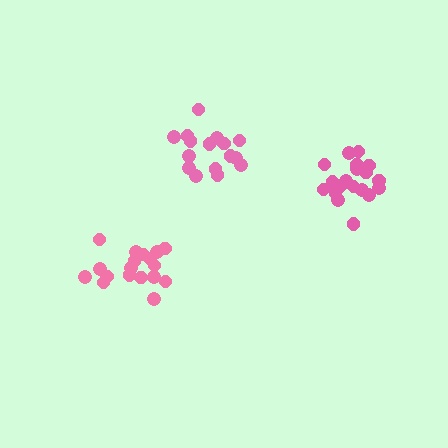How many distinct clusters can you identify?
There are 3 distinct clusters.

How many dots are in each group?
Group 1: 18 dots, Group 2: 16 dots, Group 3: 20 dots (54 total).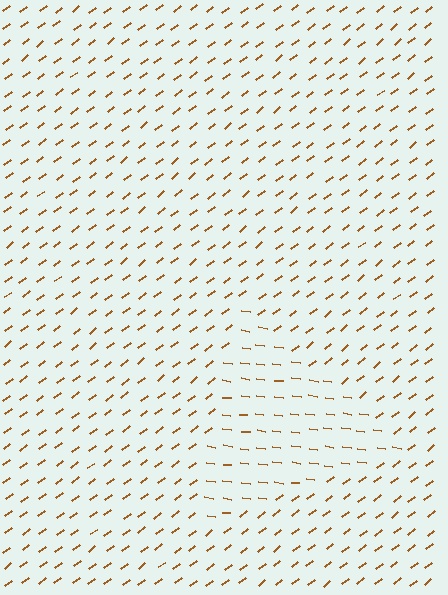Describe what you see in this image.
The image is filled with small brown line segments. A triangle region in the image has lines oriented differently from the surrounding lines, creating a visible texture boundary.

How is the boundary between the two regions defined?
The boundary is defined purely by a change in line orientation (approximately 45 degrees difference). All lines are the same color and thickness.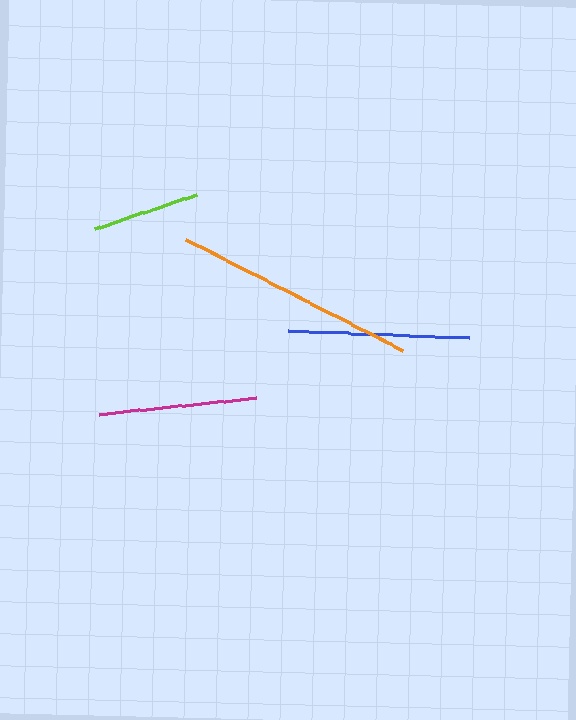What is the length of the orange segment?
The orange segment is approximately 244 pixels long.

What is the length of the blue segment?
The blue segment is approximately 180 pixels long.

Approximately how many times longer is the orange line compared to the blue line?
The orange line is approximately 1.4 times the length of the blue line.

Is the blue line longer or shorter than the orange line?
The orange line is longer than the blue line.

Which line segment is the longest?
The orange line is the longest at approximately 244 pixels.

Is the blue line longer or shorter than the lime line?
The blue line is longer than the lime line.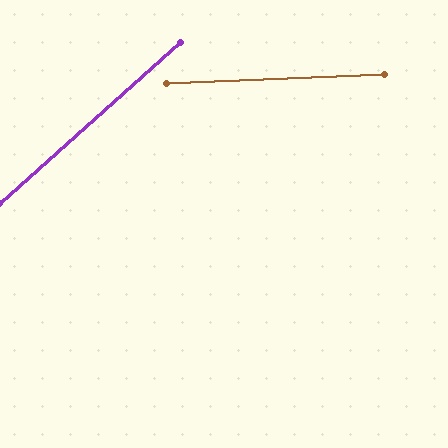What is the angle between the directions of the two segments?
Approximately 39 degrees.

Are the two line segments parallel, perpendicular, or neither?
Neither parallel nor perpendicular — they differ by about 39°.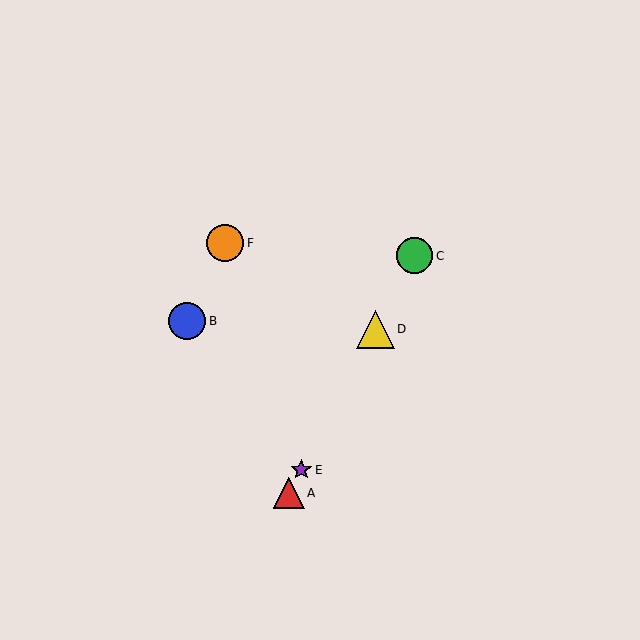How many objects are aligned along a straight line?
4 objects (A, C, D, E) are aligned along a straight line.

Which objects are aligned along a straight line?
Objects A, C, D, E are aligned along a straight line.